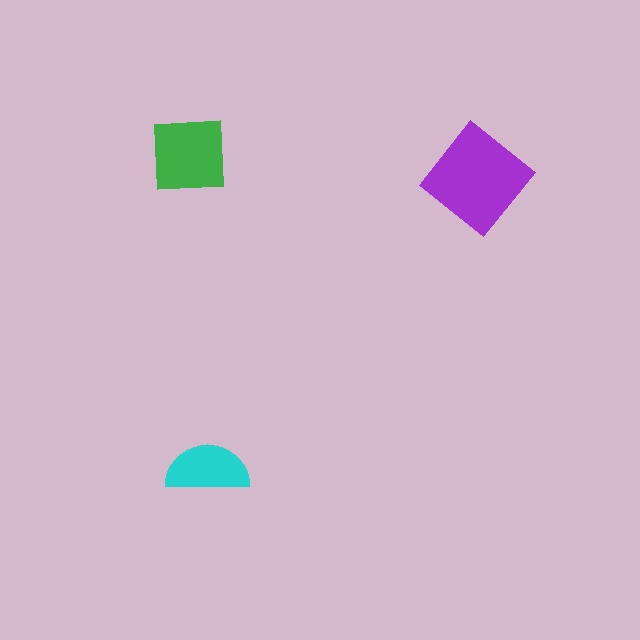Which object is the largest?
The purple diamond.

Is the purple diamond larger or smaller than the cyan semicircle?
Larger.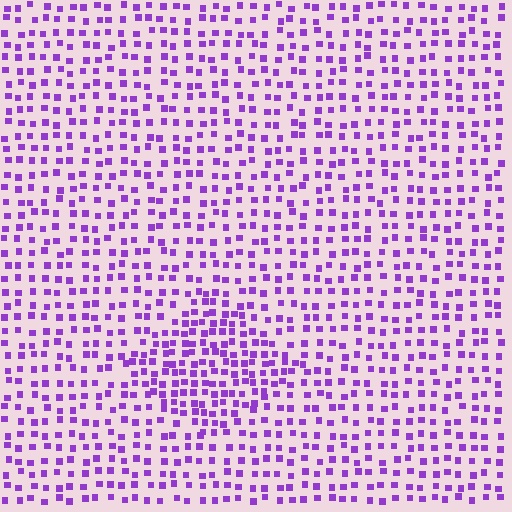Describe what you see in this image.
The image contains small purple elements arranged at two different densities. A diamond-shaped region is visible where the elements are more densely packed than the surrounding area.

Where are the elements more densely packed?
The elements are more densely packed inside the diamond boundary.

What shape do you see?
I see a diamond.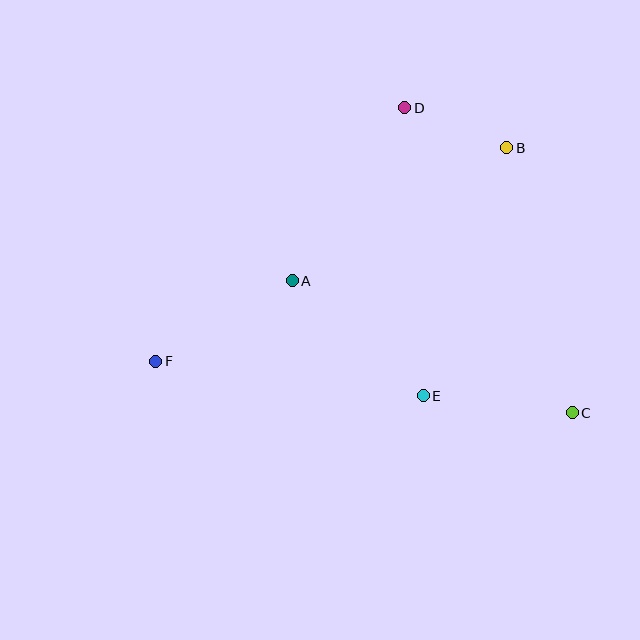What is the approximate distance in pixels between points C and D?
The distance between C and D is approximately 348 pixels.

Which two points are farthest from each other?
Points C and F are farthest from each other.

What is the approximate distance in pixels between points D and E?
The distance between D and E is approximately 289 pixels.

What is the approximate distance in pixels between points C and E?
The distance between C and E is approximately 150 pixels.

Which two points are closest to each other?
Points B and D are closest to each other.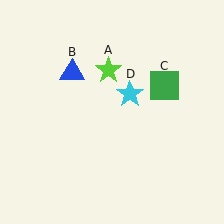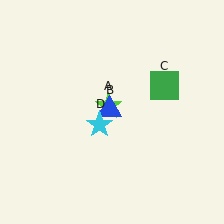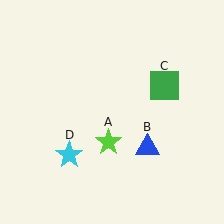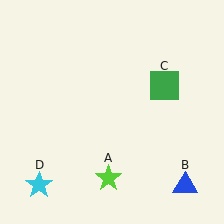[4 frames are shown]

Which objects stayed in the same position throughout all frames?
Green square (object C) remained stationary.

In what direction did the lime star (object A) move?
The lime star (object A) moved down.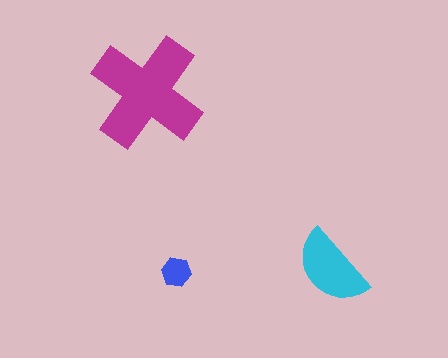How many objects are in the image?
There are 3 objects in the image.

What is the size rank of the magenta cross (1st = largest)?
1st.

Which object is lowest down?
The blue hexagon is bottommost.